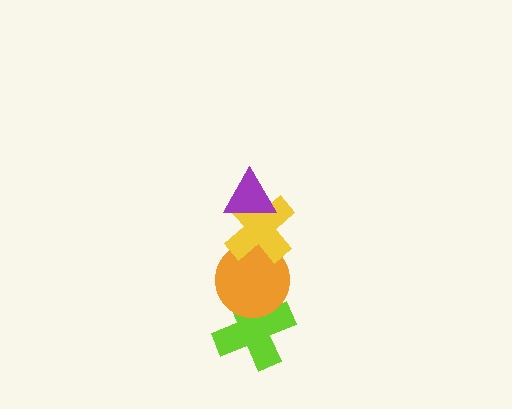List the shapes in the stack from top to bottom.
From top to bottom: the purple triangle, the yellow cross, the orange circle, the lime cross.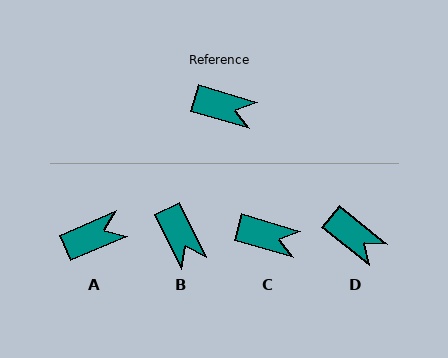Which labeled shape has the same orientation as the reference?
C.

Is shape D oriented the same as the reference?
No, it is off by about 23 degrees.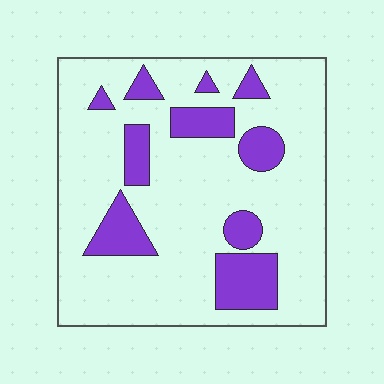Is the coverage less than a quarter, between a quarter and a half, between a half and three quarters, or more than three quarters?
Less than a quarter.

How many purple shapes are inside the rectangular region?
10.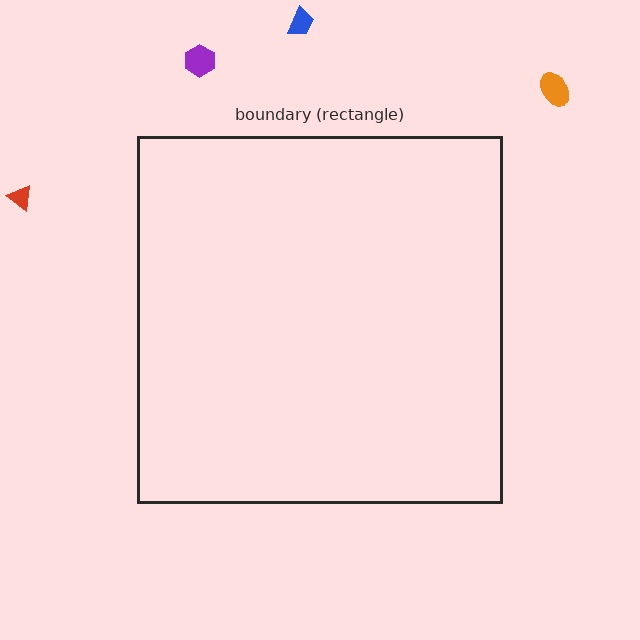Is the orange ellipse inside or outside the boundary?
Outside.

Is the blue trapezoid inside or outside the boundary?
Outside.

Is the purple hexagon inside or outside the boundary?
Outside.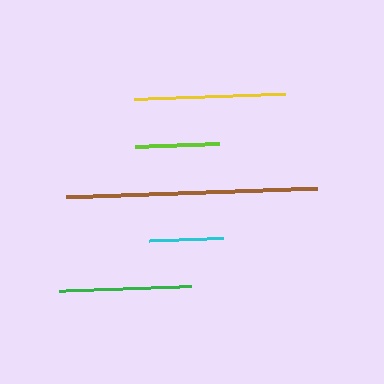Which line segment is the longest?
The brown line is the longest at approximately 251 pixels.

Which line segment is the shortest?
The cyan line is the shortest at approximately 74 pixels.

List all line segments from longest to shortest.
From longest to shortest: brown, yellow, green, lime, cyan.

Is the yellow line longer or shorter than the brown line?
The brown line is longer than the yellow line.